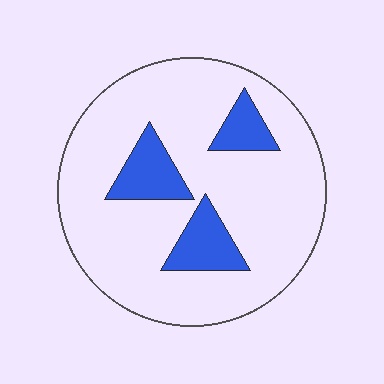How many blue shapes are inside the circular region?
3.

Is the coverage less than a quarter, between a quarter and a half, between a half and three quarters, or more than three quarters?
Less than a quarter.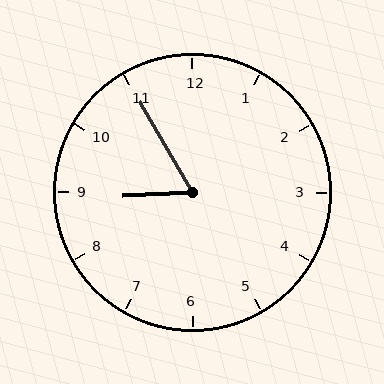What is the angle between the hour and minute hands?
Approximately 62 degrees.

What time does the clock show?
8:55.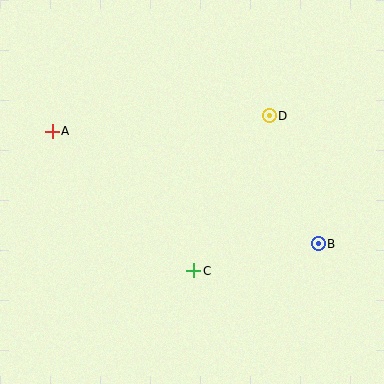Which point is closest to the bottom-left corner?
Point C is closest to the bottom-left corner.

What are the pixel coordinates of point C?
Point C is at (194, 271).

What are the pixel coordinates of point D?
Point D is at (269, 116).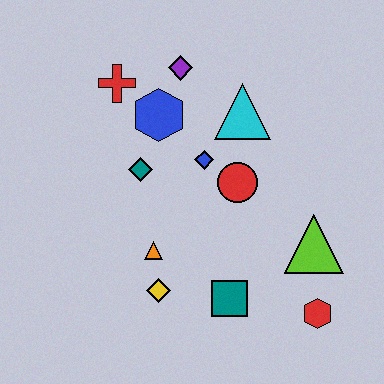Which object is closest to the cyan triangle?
The blue diamond is closest to the cyan triangle.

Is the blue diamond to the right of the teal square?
No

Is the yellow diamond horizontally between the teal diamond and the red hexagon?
Yes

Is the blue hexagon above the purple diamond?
No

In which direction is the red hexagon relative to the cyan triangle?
The red hexagon is below the cyan triangle.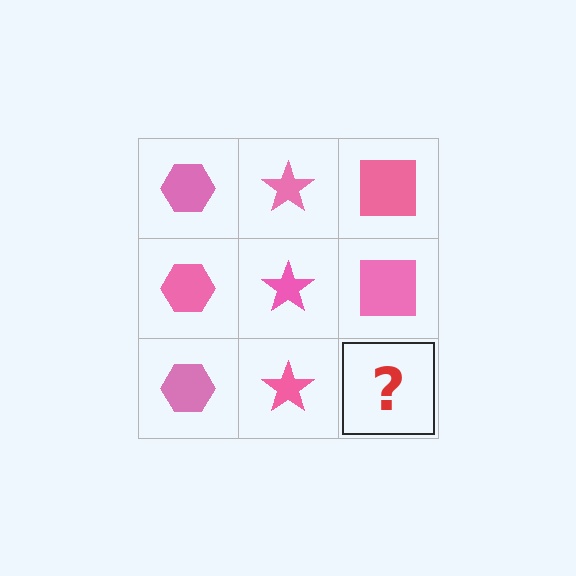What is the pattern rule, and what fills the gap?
The rule is that each column has a consistent shape. The gap should be filled with a pink square.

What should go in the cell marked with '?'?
The missing cell should contain a pink square.